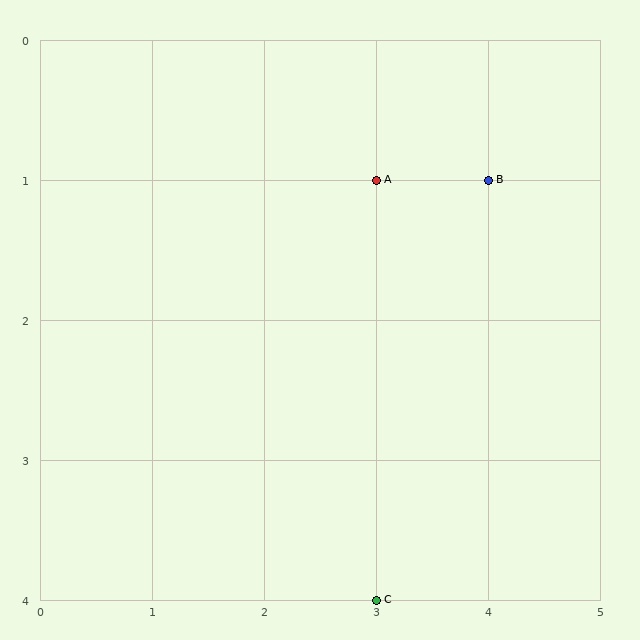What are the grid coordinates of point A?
Point A is at grid coordinates (3, 1).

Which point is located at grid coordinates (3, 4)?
Point C is at (3, 4).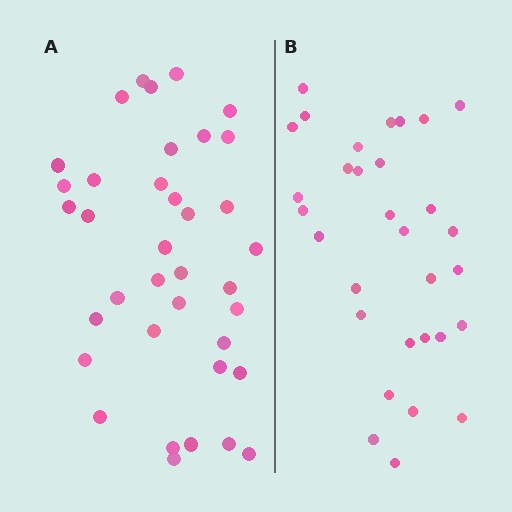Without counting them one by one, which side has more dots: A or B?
Region A (the left region) has more dots.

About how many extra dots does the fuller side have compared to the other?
Region A has about 6 more dots than region B.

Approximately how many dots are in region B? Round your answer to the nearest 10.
About 30 dots. (The exact count is 31, which rounds to 30.)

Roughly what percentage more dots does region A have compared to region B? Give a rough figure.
About 20% more.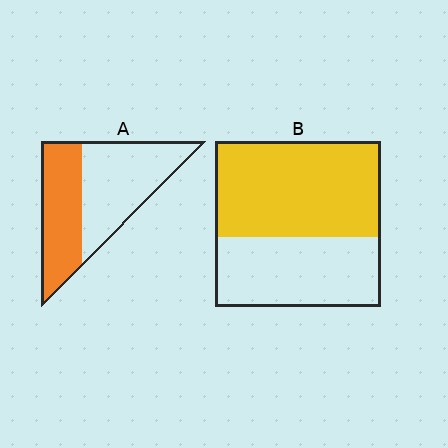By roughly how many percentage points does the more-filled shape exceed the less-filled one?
By roughly 15 percentage points (B over A).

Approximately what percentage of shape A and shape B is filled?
A is approximately 45% and B is approximately 60%.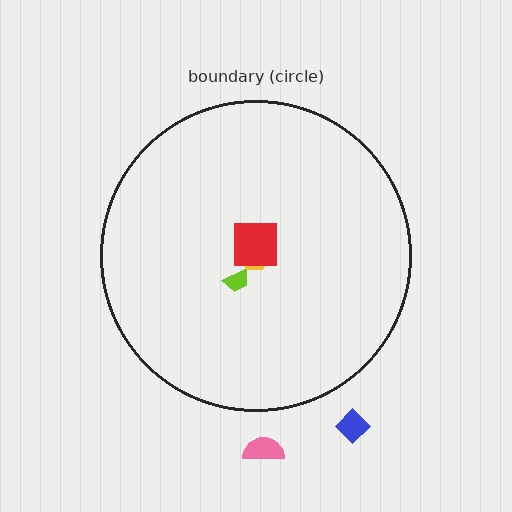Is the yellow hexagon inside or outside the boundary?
Inside.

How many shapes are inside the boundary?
3 inside, 2 outside.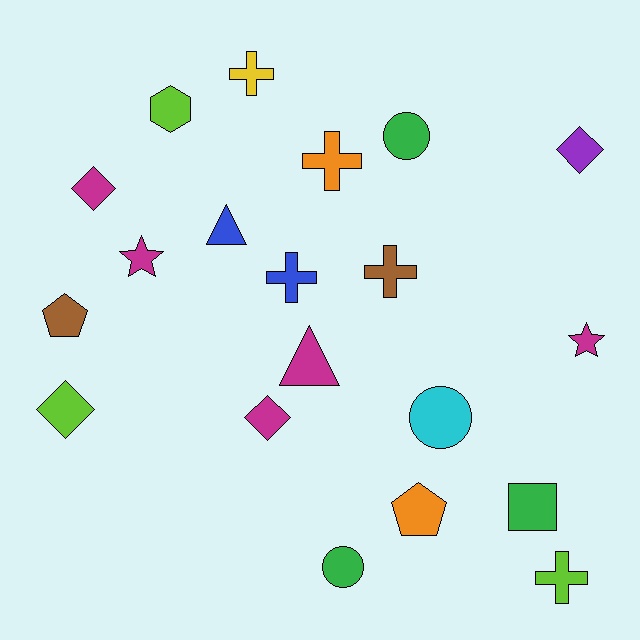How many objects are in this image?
There are 20 objects.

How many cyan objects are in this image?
There is 1 cyan object.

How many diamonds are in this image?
There are 4 diamonds.